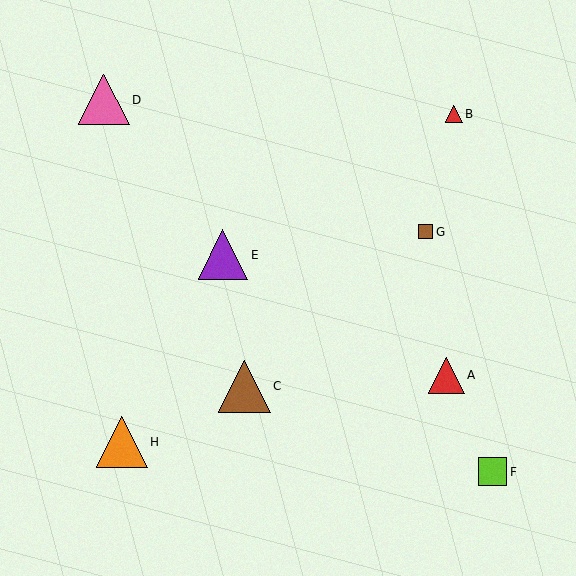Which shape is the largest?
The brown triangle (labeled C) is the largest.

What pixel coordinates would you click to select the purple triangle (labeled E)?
Click at (223, 255) to select the purple triangle E.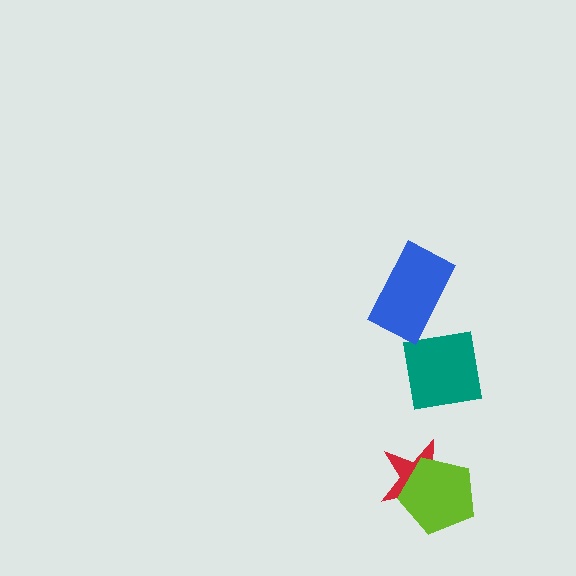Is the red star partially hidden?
Yes, it is partially covered by another shape.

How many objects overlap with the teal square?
0 objects overlap with the teal square.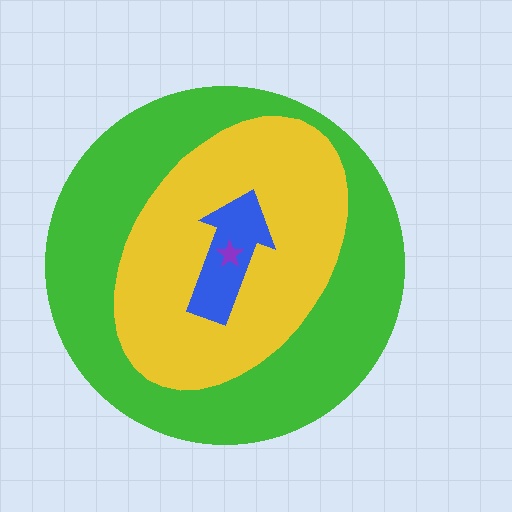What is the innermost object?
The purple star.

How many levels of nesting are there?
4.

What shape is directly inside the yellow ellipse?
The blue arrow.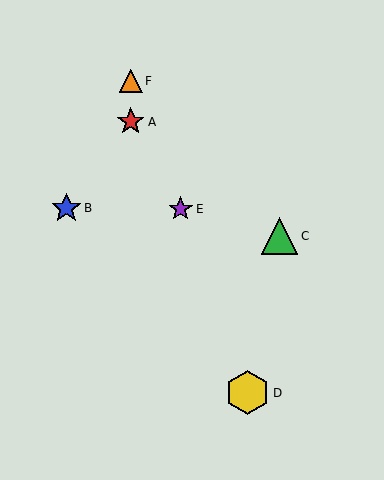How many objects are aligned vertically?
2 objects (A, F) are aligned vertically.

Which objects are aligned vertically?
Objects A, F are aligned vertically.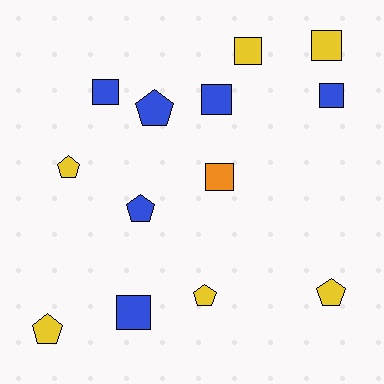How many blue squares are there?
There are 4 blue squares.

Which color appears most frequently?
Yellow, with 6 objects.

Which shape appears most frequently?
Square, with 7 objects.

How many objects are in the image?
There are 13 objects.